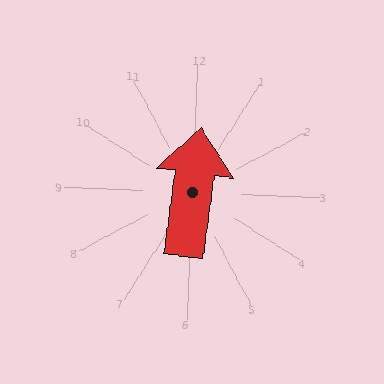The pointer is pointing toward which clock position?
Roughly 12 o'clock.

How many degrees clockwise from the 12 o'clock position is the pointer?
Approximately 5 degrees.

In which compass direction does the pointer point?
North.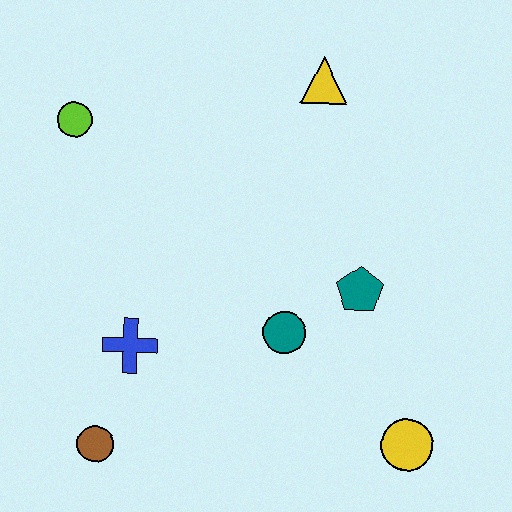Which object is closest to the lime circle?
The blue cross is closest to the lime circle.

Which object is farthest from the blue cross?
The yellow triangle is farthest from the blue cross.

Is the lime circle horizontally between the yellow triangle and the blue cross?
No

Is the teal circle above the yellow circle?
Yes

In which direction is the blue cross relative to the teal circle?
The blue cross is to the left of the teal circle.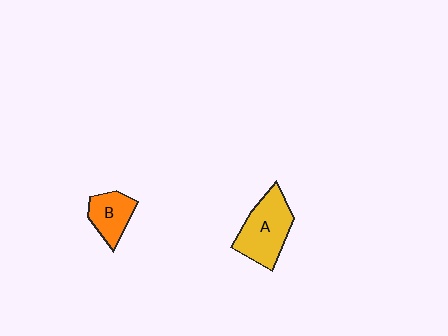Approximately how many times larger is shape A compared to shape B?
Approximately 1.6 times.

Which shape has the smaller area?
Shape B (orange).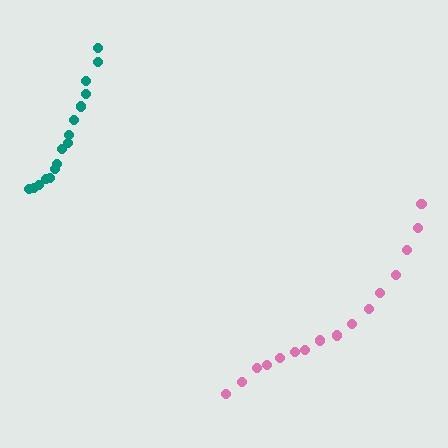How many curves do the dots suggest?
There are 2 distinct paths.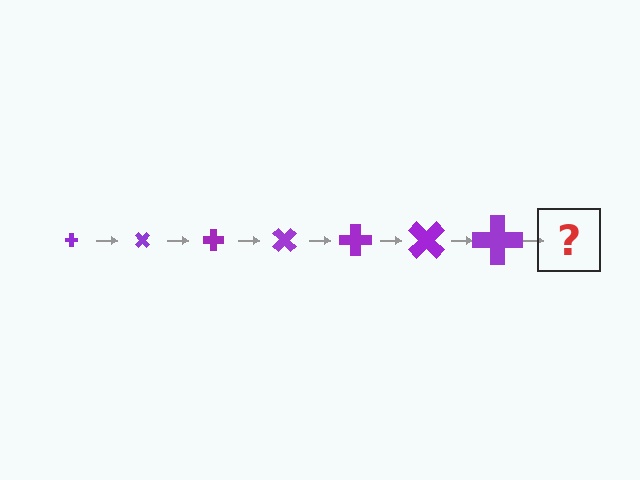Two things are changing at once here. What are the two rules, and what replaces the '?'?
The two rules are that the cross grows larger each step and it rotates 45 degrees each step. The '?' should be a cross, larger than the previous one and rotated 315 degrees from the start.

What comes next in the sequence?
The next element should be a cross, larger than the previous one and rotated 315 degrees from the start.